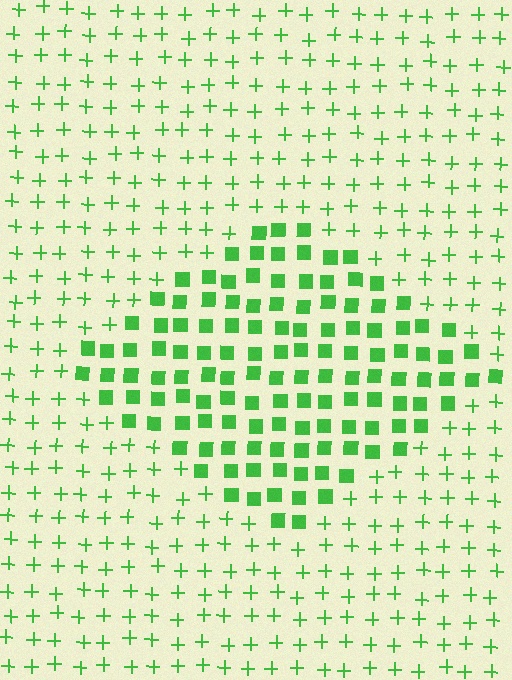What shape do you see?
I see a diamond.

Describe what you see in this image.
The image is filled with small green elements arranged in a uniform grid. A diamond-shaped region contains squares, while the surrounding area contains plus signs. The boundary is defined purely by the change in element shape.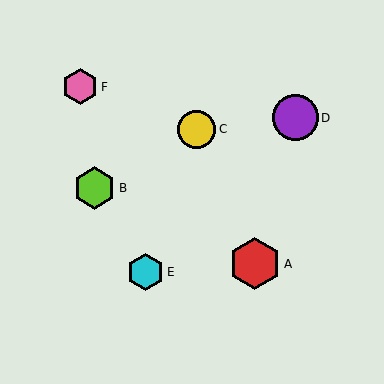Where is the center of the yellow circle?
The center of the yellow circle is at (197, 129).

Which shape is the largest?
The red hexagon (labeled A) is the largest.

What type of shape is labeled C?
Shape C is a yellow circle.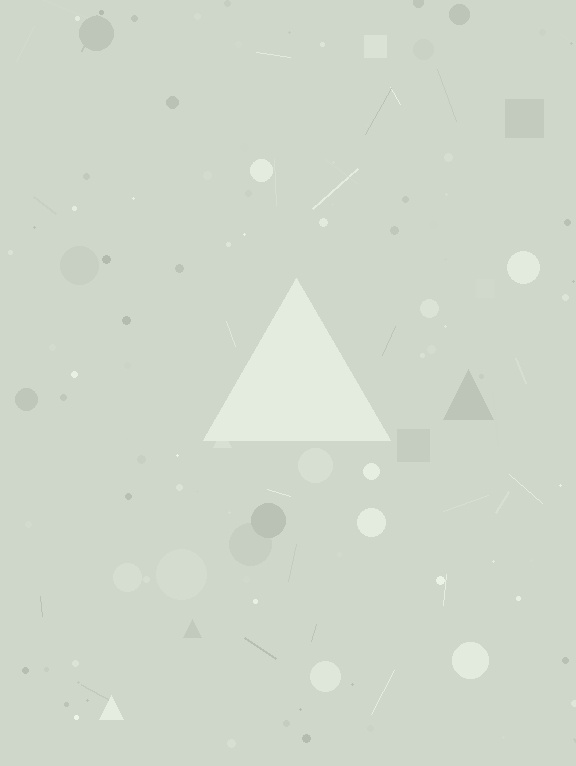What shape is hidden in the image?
A triangle is hidden in the image.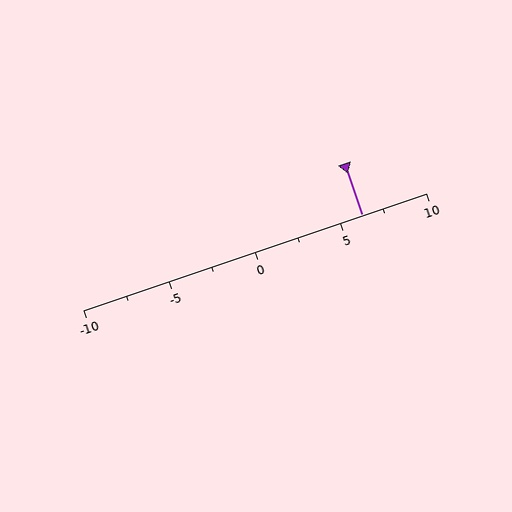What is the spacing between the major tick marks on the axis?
The major ticks are spaced 5 apart.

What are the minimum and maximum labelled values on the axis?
The axis runs from -10 to 10.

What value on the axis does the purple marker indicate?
The marker indicates approximately 6.2.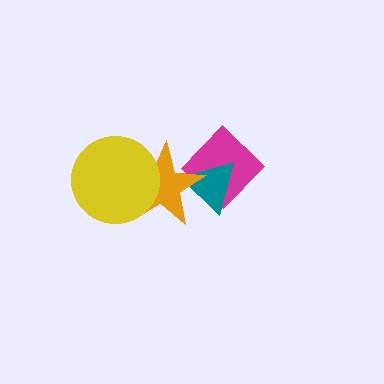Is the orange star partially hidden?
Yes, it is partially covered by another shape.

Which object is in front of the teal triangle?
The orange star is in front of the teal triangle.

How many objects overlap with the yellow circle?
1 object overlaps with the yellow circle.